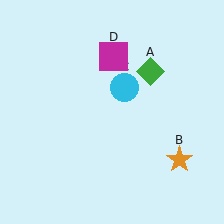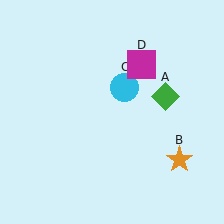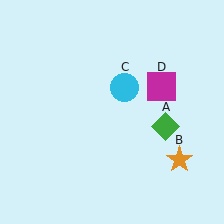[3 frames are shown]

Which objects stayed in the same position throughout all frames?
Orange star (object B) and cyan circle (object C) remained stationary.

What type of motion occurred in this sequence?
The green diamond (object A), magenta square (object D) rotated clockwise around the center of the scene.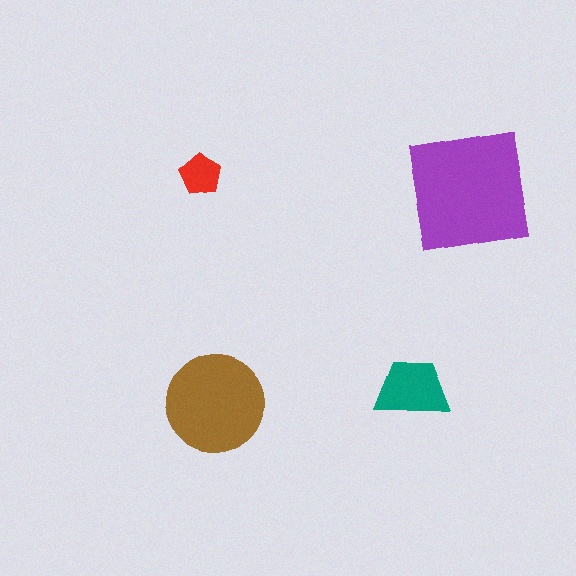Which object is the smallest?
The red pentagon.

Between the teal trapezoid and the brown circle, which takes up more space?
The brown circle.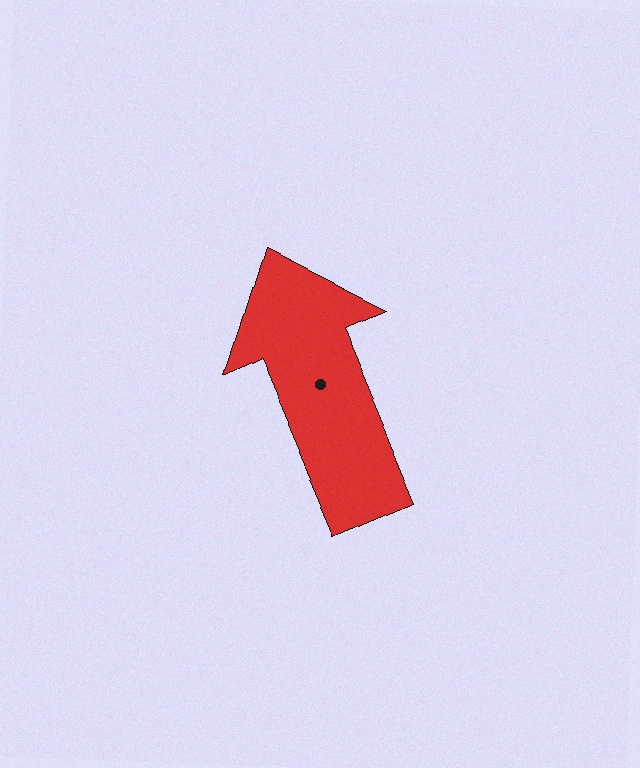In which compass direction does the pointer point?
Northwest.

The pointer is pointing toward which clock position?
Roughly 11 o'clock.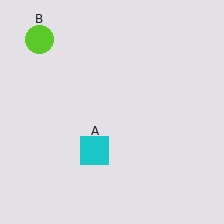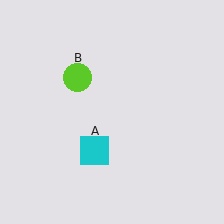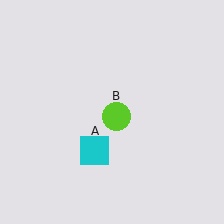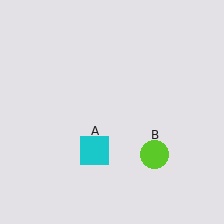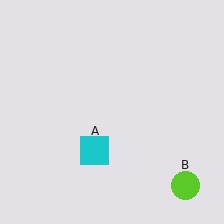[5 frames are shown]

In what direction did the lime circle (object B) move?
The lime circle (object B) moved down and to the right.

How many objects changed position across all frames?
1 object changed position: lime circle (object B).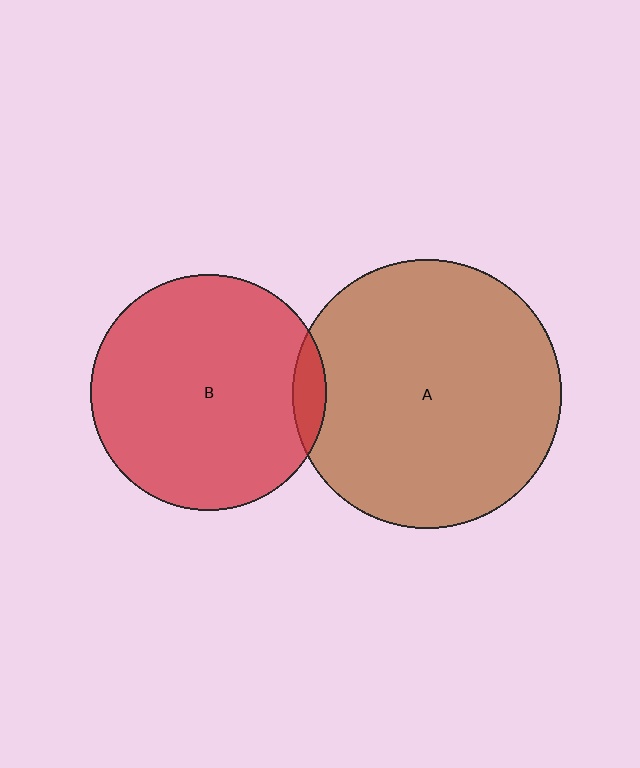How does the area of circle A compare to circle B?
Approximately 1.3 times.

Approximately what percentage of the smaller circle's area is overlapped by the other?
Approximately 5%.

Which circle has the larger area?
Circle A (brown).